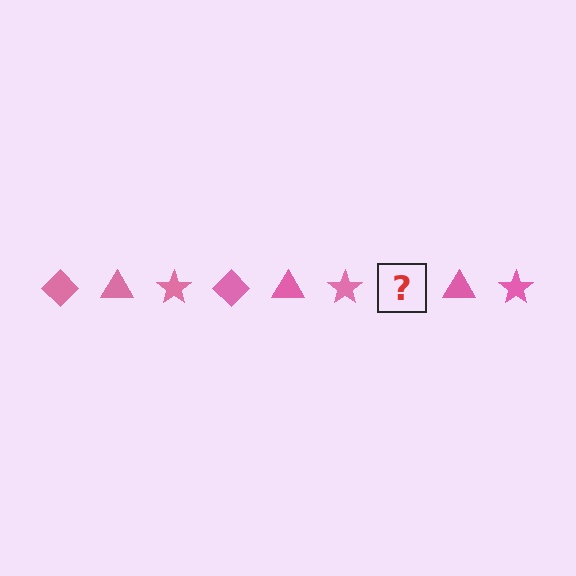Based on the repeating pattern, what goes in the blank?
The blank should be a pink diamond.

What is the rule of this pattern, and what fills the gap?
The rule is that the pattern cycles through diamond, triangle, star shapes in pink. The gap should be filled with a pink diamond.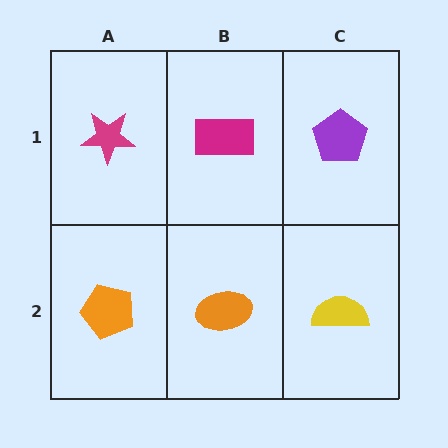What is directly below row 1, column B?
An orange ellipse.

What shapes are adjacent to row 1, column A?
An orange pentagon (row 2, column A), a magenta rectangle (row 1, column B).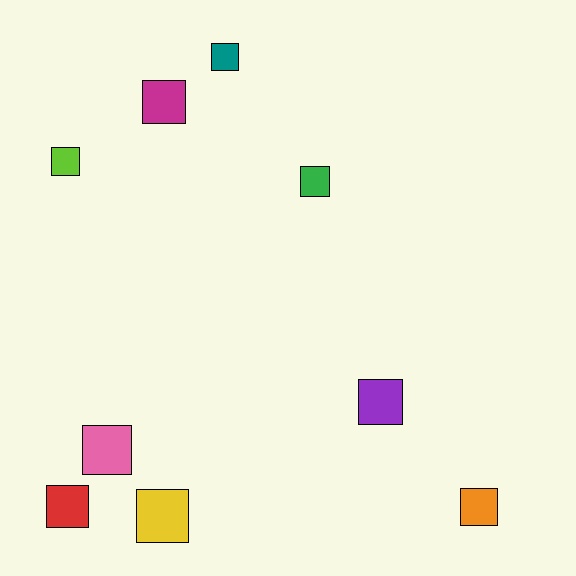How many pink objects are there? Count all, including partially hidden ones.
There is 1 pink object.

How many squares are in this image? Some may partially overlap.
There are 9 squares.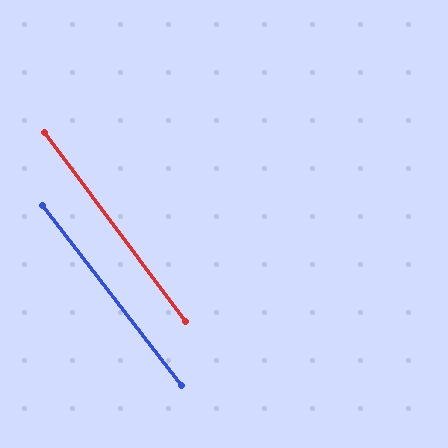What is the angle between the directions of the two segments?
Approximately 1 degree.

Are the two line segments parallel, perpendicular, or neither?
Parallel — their directions differ by only 1.0°.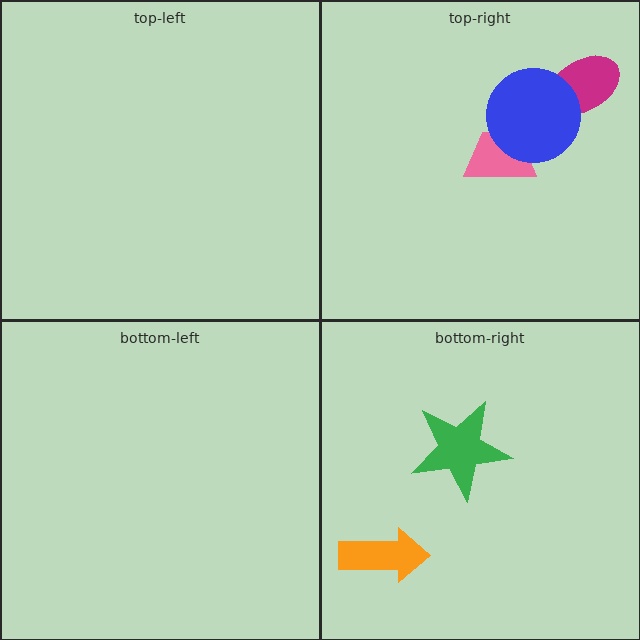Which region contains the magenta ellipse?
The top-right region.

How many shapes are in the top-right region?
3.